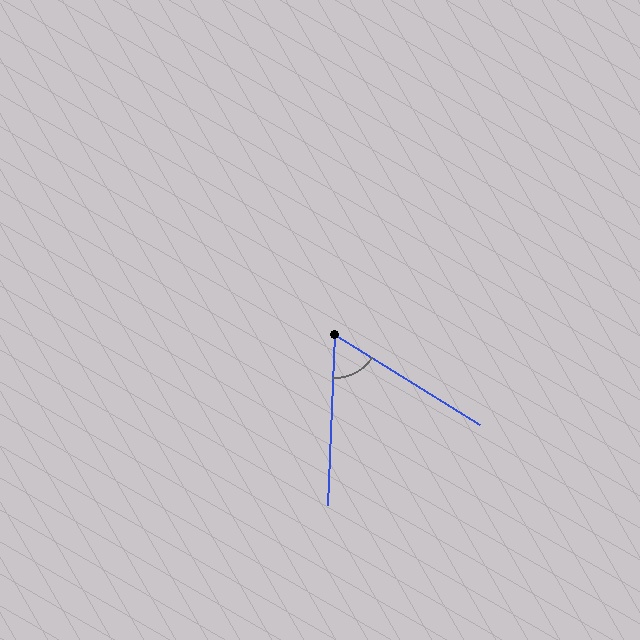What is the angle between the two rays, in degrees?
Approximately 60 degrees.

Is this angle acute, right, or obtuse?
It is acute.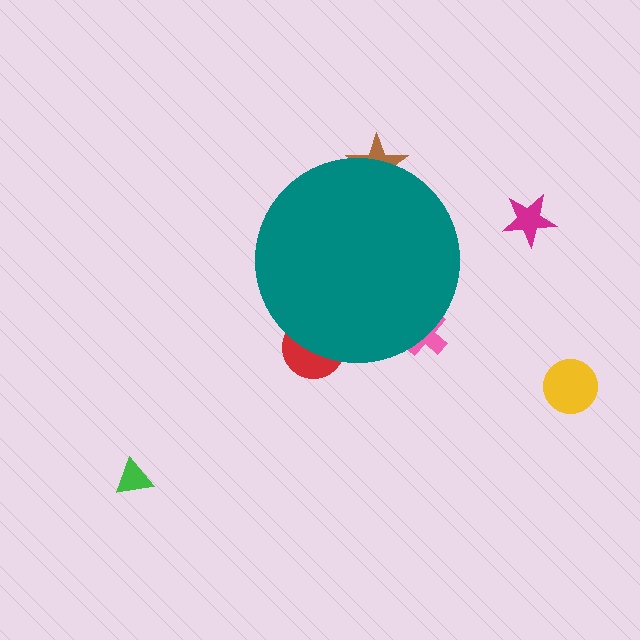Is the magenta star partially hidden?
No, the magenta star is fully visible.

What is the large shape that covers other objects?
A teal circle.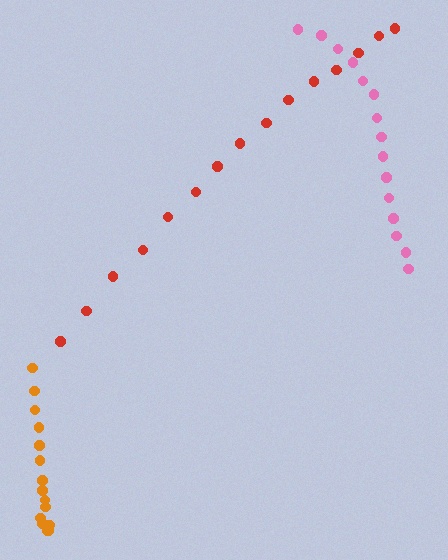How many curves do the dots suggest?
There are 3 distinct paths.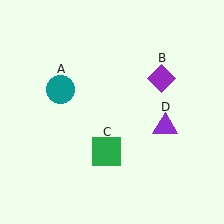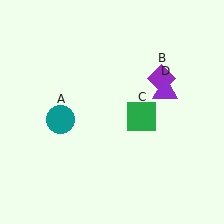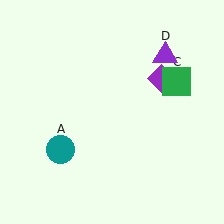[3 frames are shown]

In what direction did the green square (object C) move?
The green square (object C) moved up and to the right.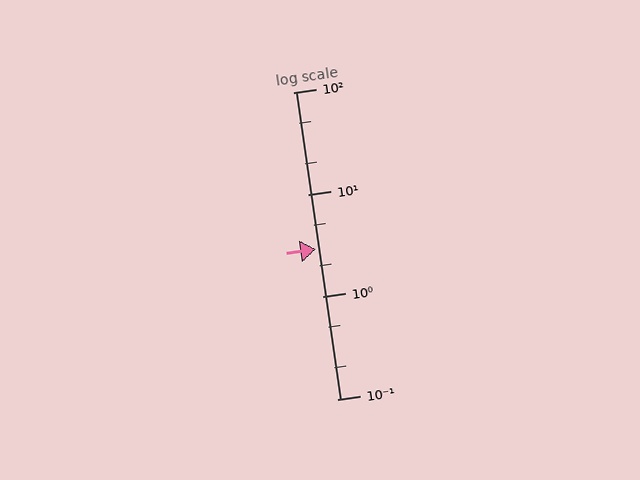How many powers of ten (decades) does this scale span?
The scale spans 3 decades, from 0.1 to 100.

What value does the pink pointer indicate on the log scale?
The pointer indicates approximately 2.9.